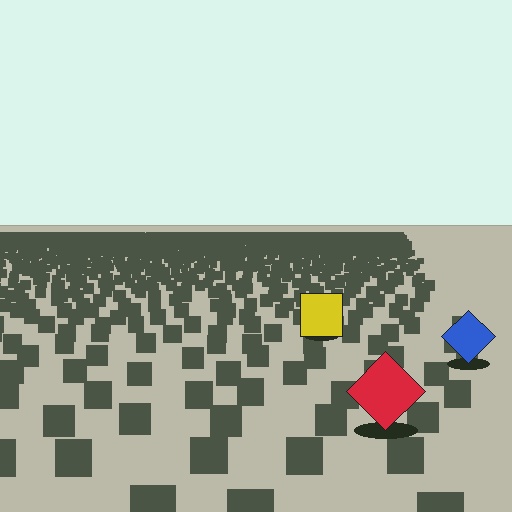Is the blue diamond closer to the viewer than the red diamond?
No. The red diamond is closer — you can tell from the texture gradient: the ground texture is coarser near it.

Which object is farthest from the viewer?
The yellow square is farthest from the viewer. It appears smaller and the ground texture around it is denser.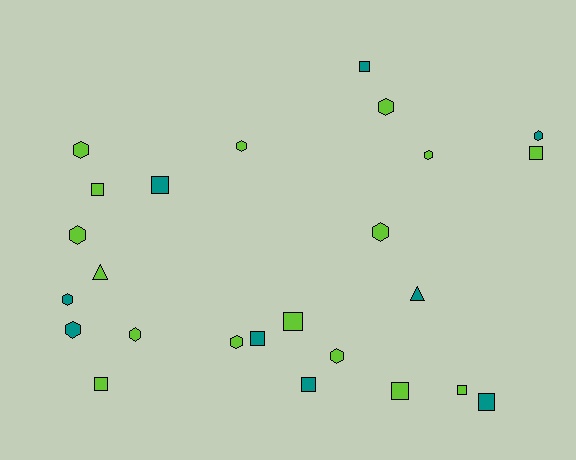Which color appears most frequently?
Lime, with 16 objects.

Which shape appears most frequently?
Hexagon, with 12 objects.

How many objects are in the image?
There are 25 objects.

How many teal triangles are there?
There is 1 teal triangle.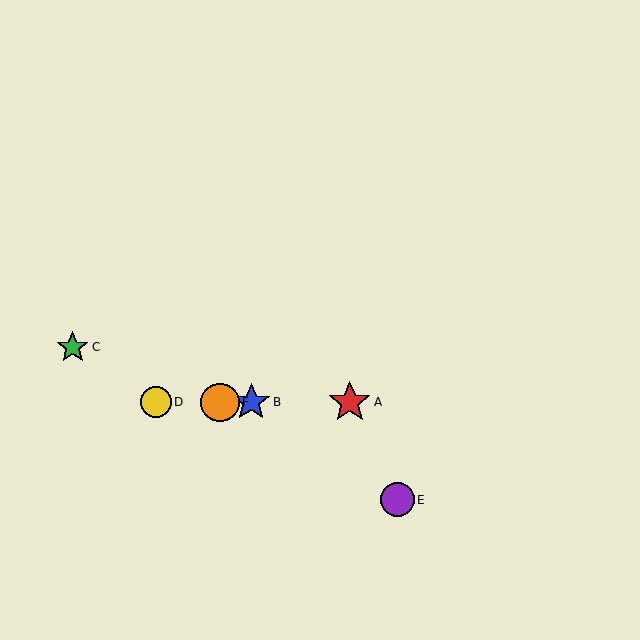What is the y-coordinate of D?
Object D is at y≈402.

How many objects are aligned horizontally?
4 objects (A, B, D, F) are aligned horizontally.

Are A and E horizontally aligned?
No, A is at y≈402 and E is at y≈500.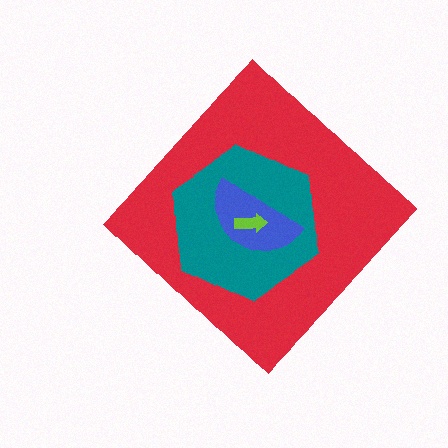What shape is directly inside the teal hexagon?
The blue semicircle.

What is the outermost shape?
The red diamond.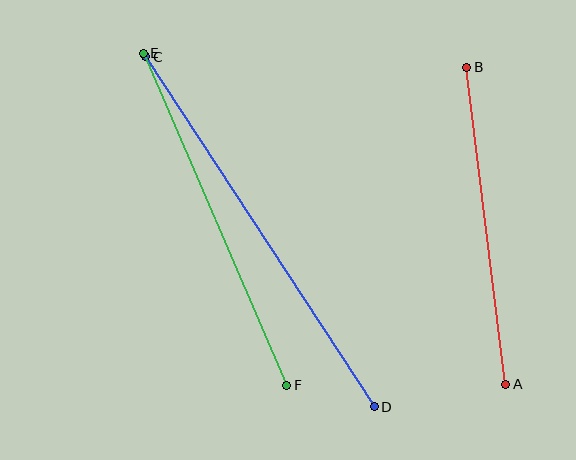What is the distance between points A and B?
The distance is approximately 319 pixels.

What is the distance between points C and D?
The distance is approximately 418 pixels.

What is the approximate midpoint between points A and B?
The midpoint is at approximately (486, 226) pixels.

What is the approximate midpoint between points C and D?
The midpoint is at approximately (260, 232) pixels.